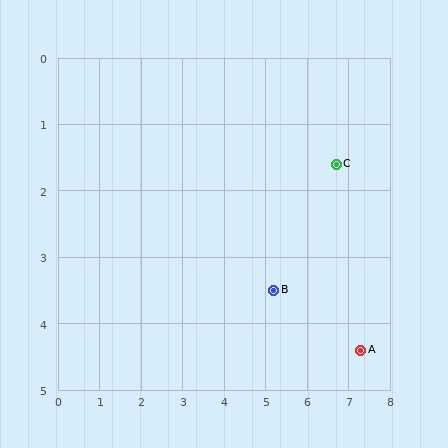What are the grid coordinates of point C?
Point C is at approximately (6.7, 1.6).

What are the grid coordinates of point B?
Point B is at approximately (5.2, 3.5).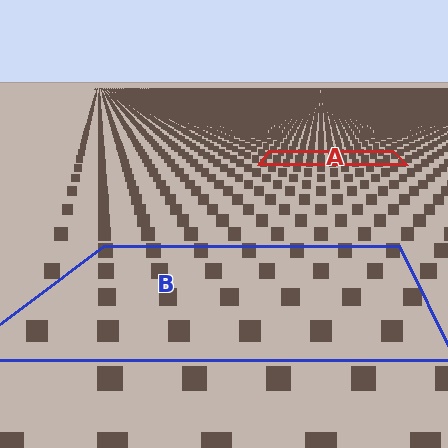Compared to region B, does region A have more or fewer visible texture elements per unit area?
Region A has more texture elements per unit area — they are packed more densely because it is farther away.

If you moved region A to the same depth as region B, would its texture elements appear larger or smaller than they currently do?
They would appear larger. At a closer depth, the same texture elements are projected at a bigger on-screen size.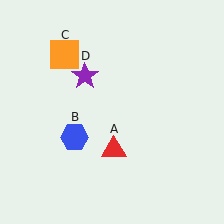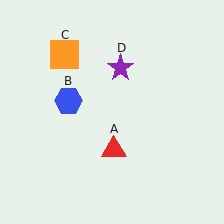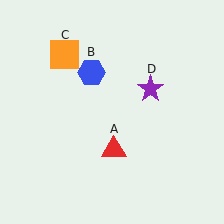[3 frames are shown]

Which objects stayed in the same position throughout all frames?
Red triangle (object A) and orange square (object C) remained stationary.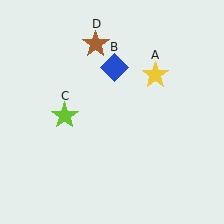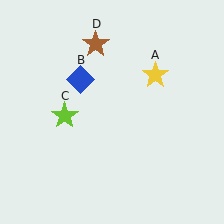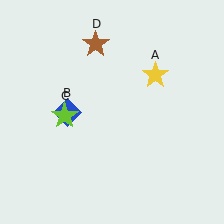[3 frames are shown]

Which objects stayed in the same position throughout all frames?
Yellow star (object A) and lime star (object C) and brown star (object D) remained stationary.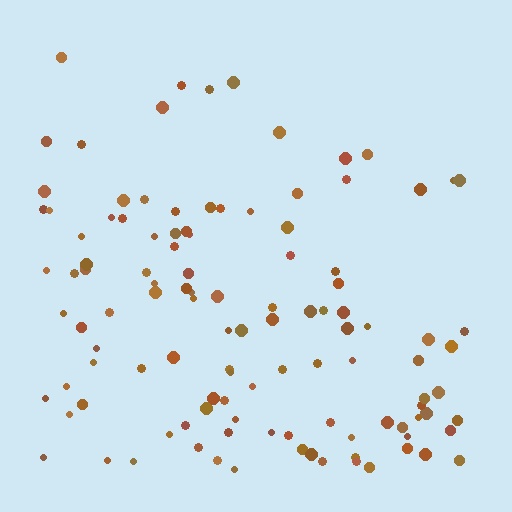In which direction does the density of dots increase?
From top to bottom, with the bottom side densest.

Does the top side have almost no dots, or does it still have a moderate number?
Still a moderate number, just noticeably fewer than the bottom.